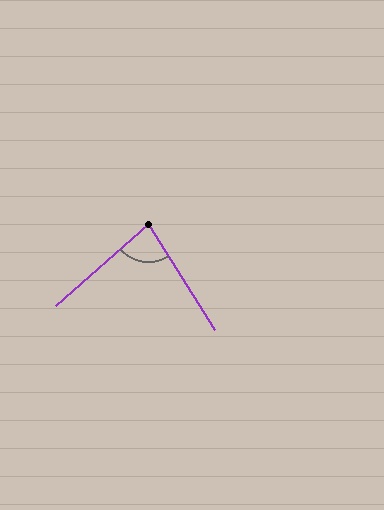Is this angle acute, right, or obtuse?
It is acute.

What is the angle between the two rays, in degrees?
Approximately 80 degrees.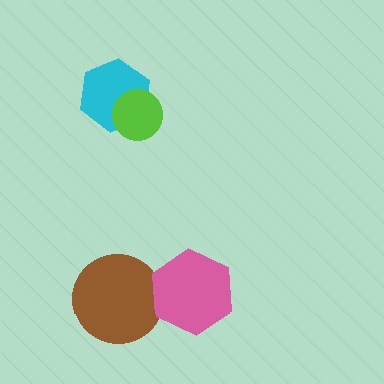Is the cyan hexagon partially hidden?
Yes, it is partially covered by another shape.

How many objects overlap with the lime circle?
1 object overlaps with the lime circle.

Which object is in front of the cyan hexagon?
The lime circle is in front of the cyan hexagon.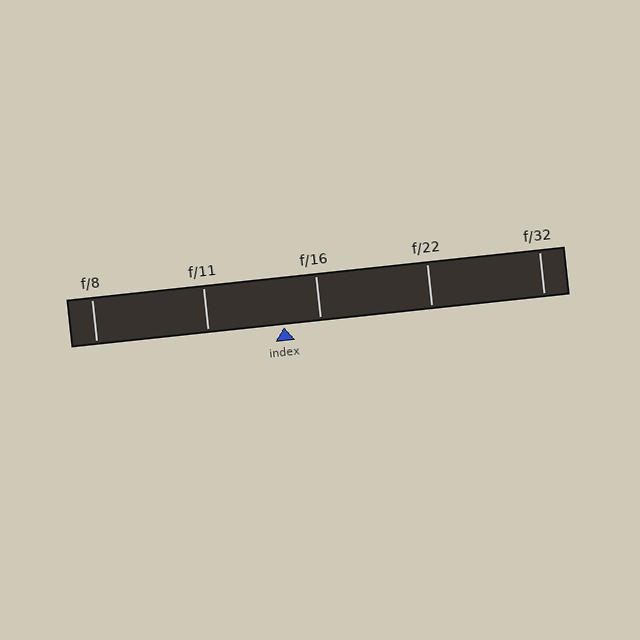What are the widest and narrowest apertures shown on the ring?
The widest aperture shown is f/8 and the narrowest is f/32.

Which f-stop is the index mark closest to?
The index mark is closest to f/16.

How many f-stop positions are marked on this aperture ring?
There are 5 f-stop positions marked.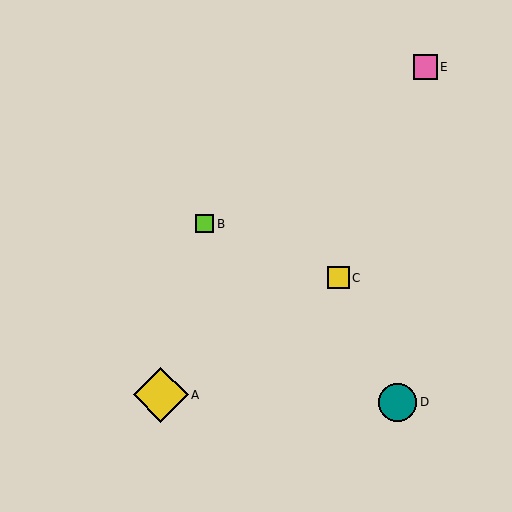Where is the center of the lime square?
The center of the lime square is at (205, 224).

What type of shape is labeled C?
Shape C is a yellow square.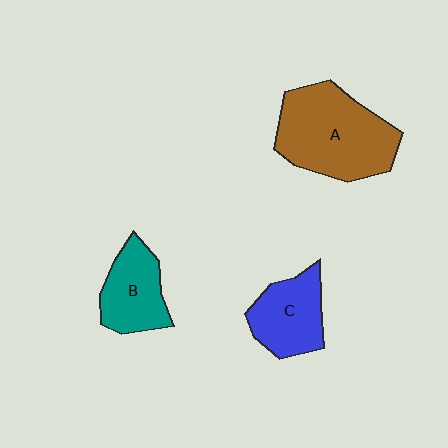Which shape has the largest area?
Shape A (brown).